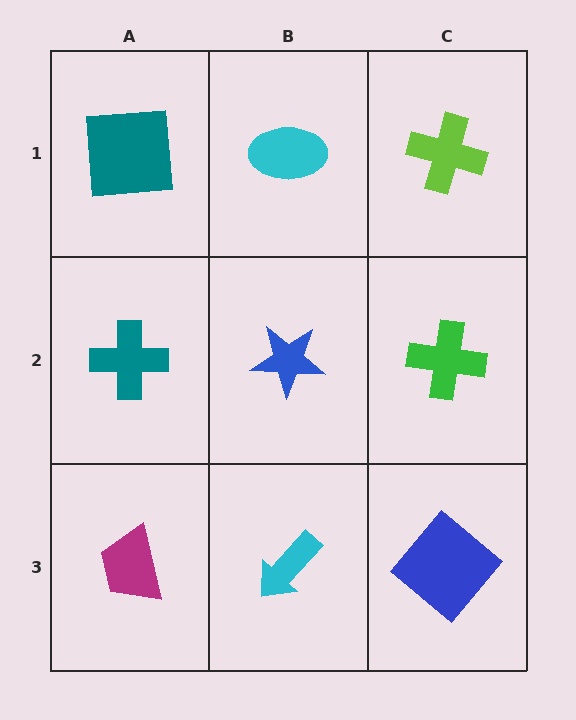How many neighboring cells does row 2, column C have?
3.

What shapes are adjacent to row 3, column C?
A green cross (row 2, column C), a cyan arrow (row 3, column B).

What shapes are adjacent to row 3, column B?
A blue star (row 2, column B), a magenta trapezoid (row 3, column A), a blue diamond (row 3, column C).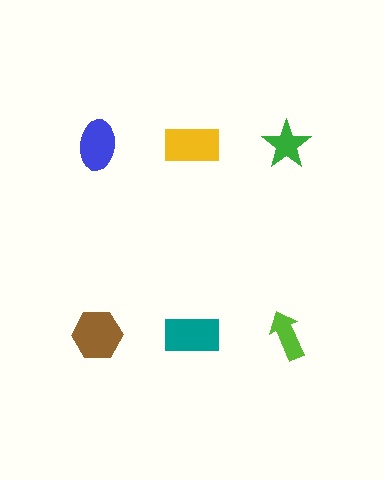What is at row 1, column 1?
A blue ellipse.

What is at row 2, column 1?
A brown hexagon.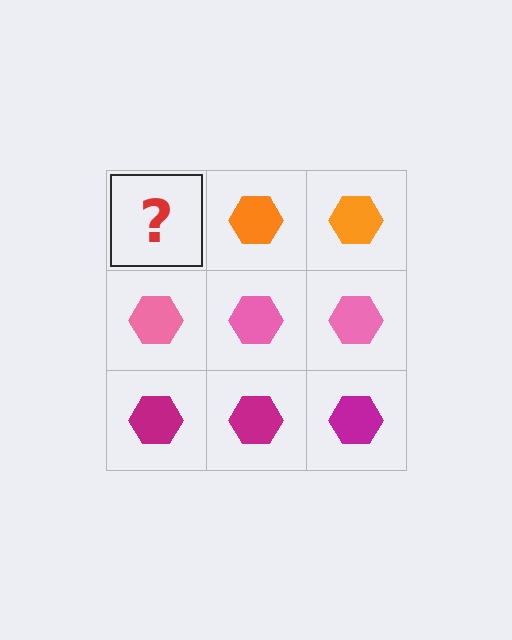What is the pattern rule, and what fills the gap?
The rule is that each row has a consistent color. The gap should be filled with an orange hexagon.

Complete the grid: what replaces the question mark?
The question mark should be replaced with an orange hexagon.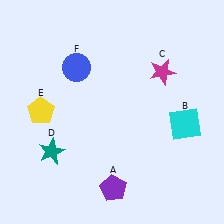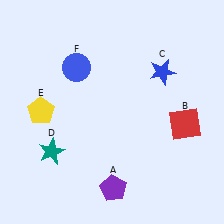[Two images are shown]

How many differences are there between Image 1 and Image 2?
There are 2 differences between the two images.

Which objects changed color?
B changed from cyan to red. C changed from magenta to blue.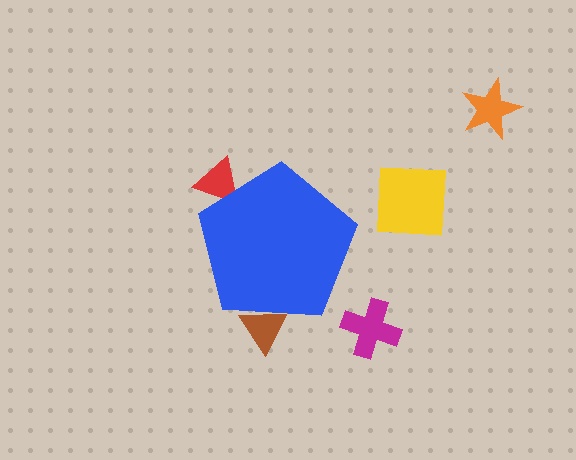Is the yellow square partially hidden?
No, the yellow square is fully visible.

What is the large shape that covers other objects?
A blue pentagon.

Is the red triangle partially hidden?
Yes, the red triangle is partially hidden behind the blue pentagon.